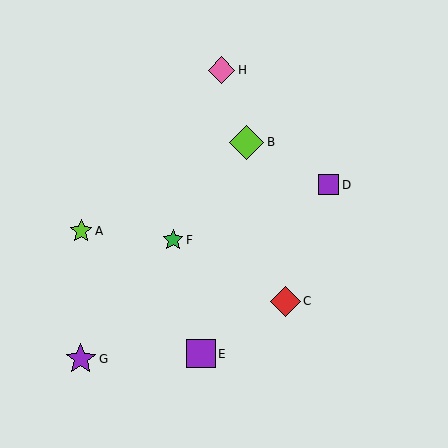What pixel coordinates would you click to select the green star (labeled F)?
Click at (173, 240) to select the green star F.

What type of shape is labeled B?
Shape B is a lime diamond.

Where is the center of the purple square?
The center of the purple square is at (201, 354).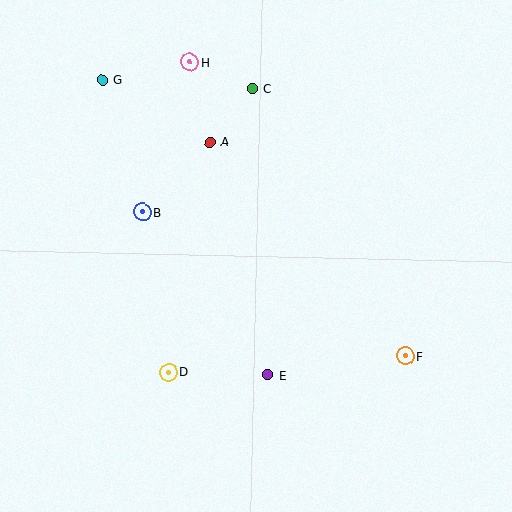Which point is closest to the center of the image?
Point E at (268, 375) is closest to the center.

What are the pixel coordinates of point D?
Point D is at (168, 373).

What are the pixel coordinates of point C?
Point C is at (252, 89).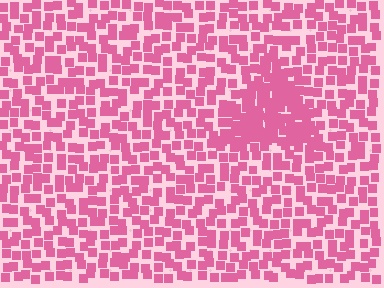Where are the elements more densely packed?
The elements are more densely packed inside the triangle boundary.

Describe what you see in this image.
The image contains small pink elements arranged at two different densities. A triangle-shaped region is visible where the elements are more densely packed than the surrounding area.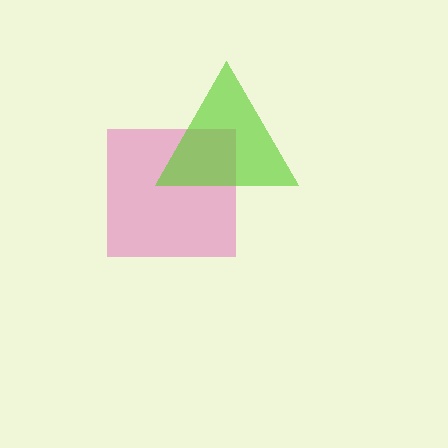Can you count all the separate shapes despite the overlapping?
Yes, there are 2 separate shapes.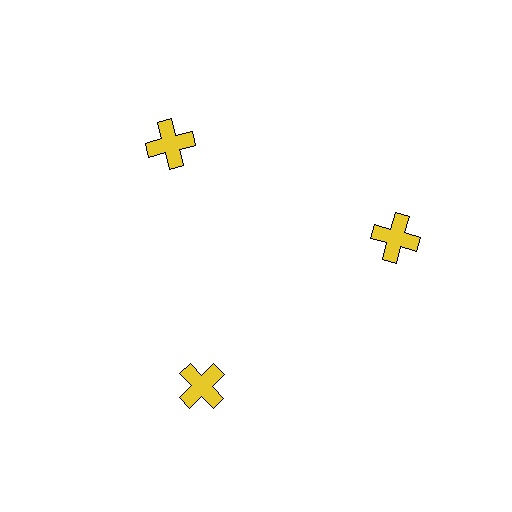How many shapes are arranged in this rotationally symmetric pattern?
There are 3 shapes, arranged in 3 groups of 1.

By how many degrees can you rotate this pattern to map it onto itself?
The pattern maps onto itself every 120 degrees of rotation.